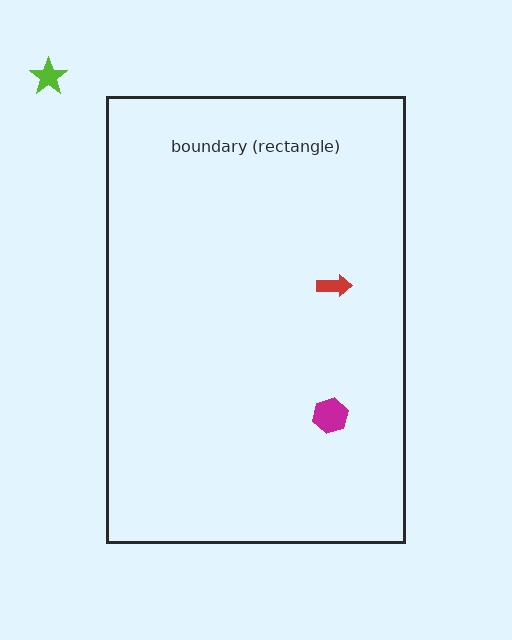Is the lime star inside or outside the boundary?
Outside.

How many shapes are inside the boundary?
2 inside, 1 outside.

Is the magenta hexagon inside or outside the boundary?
Inside.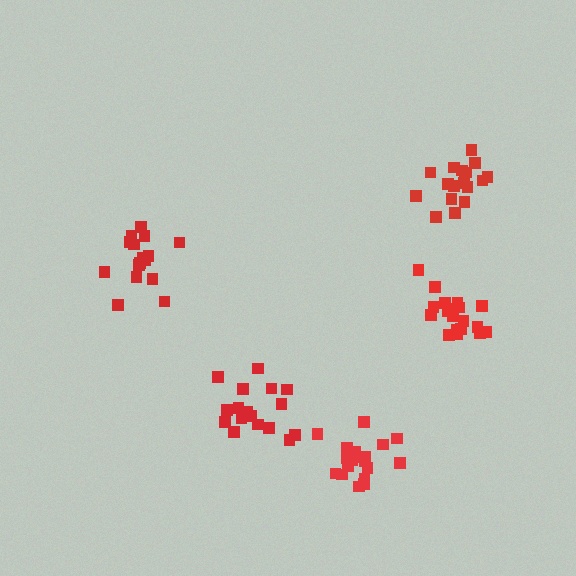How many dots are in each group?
Group 1: 18 dots, Group 2: 19 dots, Group 3: 19 dots, Group 4: 18 dots, Group 5: 16 dots (90 total).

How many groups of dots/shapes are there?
There are 5 groups.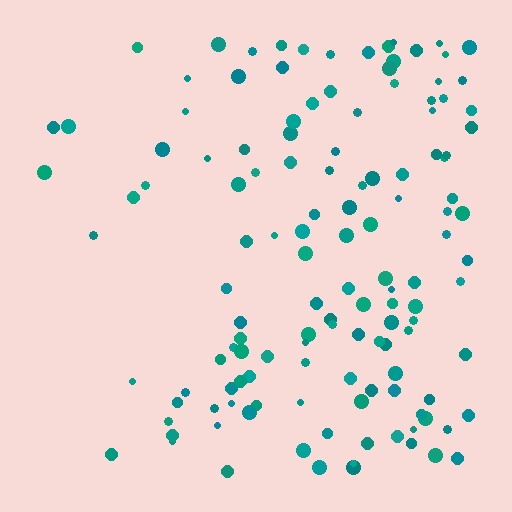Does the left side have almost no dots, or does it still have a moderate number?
Still a moderate number, just noticeably fewer than the right.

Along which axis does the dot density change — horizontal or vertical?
Horizontal.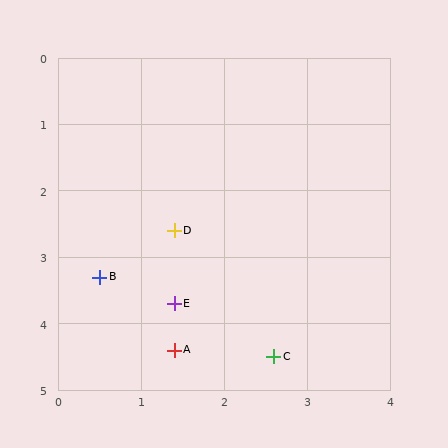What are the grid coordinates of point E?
Point E is at approximately (1.4, 3.7).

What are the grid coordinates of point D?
Point D is at approximately (1.4, 2.6).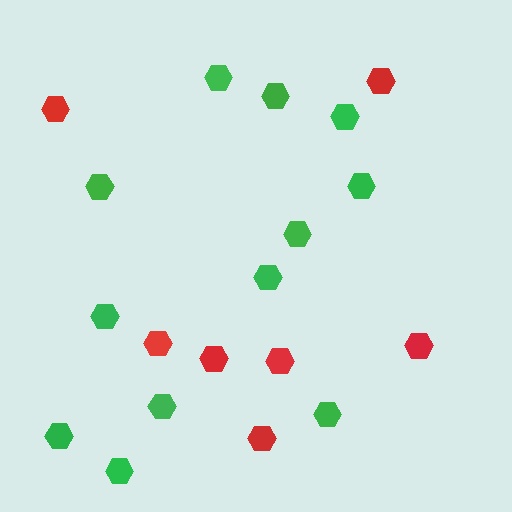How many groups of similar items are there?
There are 2 groups: one group of green hexagons (12) and one group of red hexagons (7).